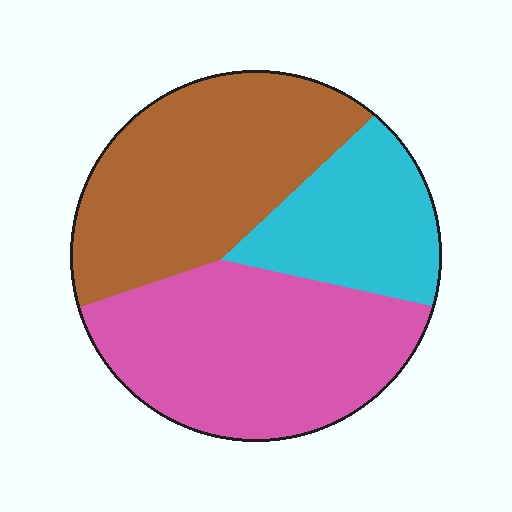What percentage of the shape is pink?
Pink takes up between a third and a half of the shape.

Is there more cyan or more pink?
Pink.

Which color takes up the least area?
Cyan, at roughly 20%.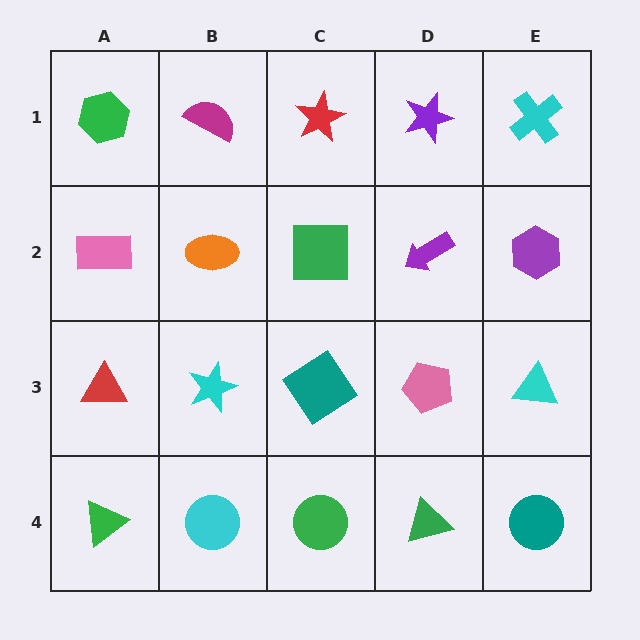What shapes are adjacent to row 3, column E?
A purple hexagon (row 2, column E), a teal circle (row 4, column E), a pink pentagon (row 3, column D).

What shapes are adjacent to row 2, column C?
A red star (row 1, column C), a teal diamond (row 3, column C), an orange ellipse (row 2, column B), a purple arrow (row 2, column D).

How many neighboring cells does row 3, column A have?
3.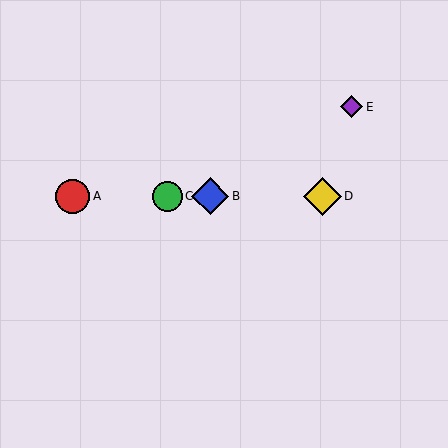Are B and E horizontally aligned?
No, B is at y≈196 and E is at y≈107.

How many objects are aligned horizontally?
4 objects (A, B, C, D) are aligned horizontally.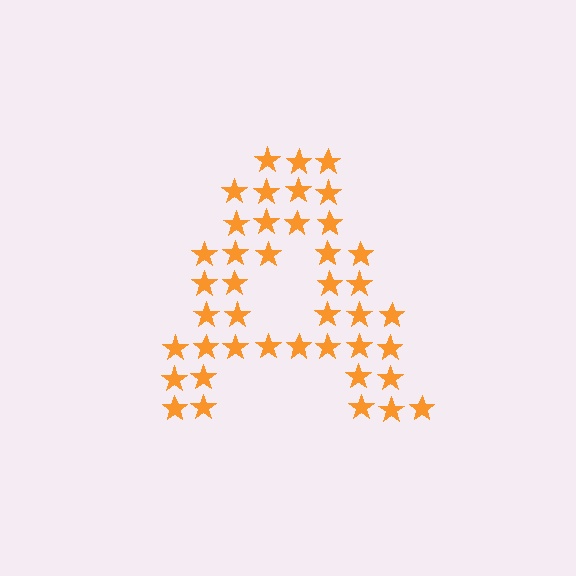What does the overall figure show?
The overall figure shows the letter A.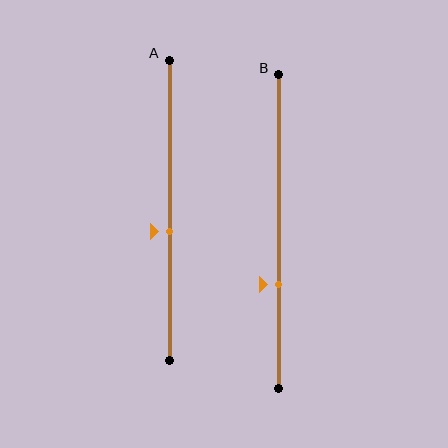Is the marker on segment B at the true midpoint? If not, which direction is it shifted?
No, the marker on segment B is shifted downward by about 17% of the segment length.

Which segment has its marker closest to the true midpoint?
Segment A has its marker closest to the true midpoint.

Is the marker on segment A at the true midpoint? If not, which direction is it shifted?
No, the marker on segment A is shifted downward by about 7% of the segment length.